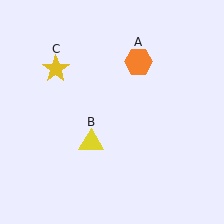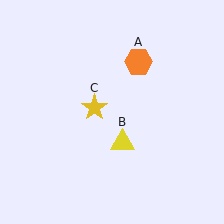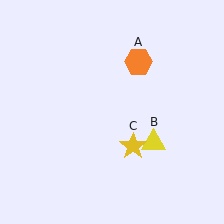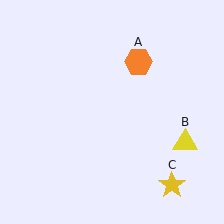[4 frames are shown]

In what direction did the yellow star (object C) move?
The yellow star (object C) moved down and to the right.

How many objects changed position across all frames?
2 objects changed position: yellow triangle (object B), yellow star (object C).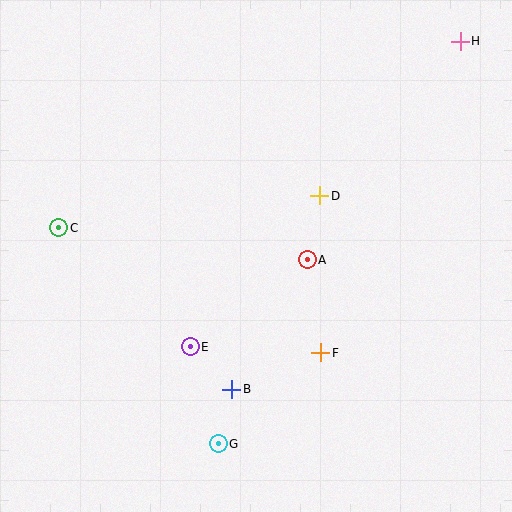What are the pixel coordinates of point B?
Point B is at (232, 390).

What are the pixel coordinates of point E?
Point E is at (190, 347).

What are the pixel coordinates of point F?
Point F is at (321, 353).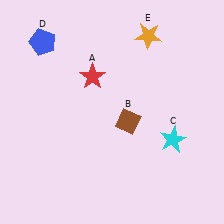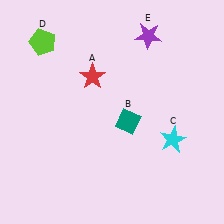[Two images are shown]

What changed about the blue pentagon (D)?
In Image 1, D is blue. In Image 2, it changed to lime.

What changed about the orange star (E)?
In Image 1, E is orange. In Image 2, it changed to purple.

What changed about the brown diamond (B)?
In Image 1, B is brown. In Image 2, it changed to teal.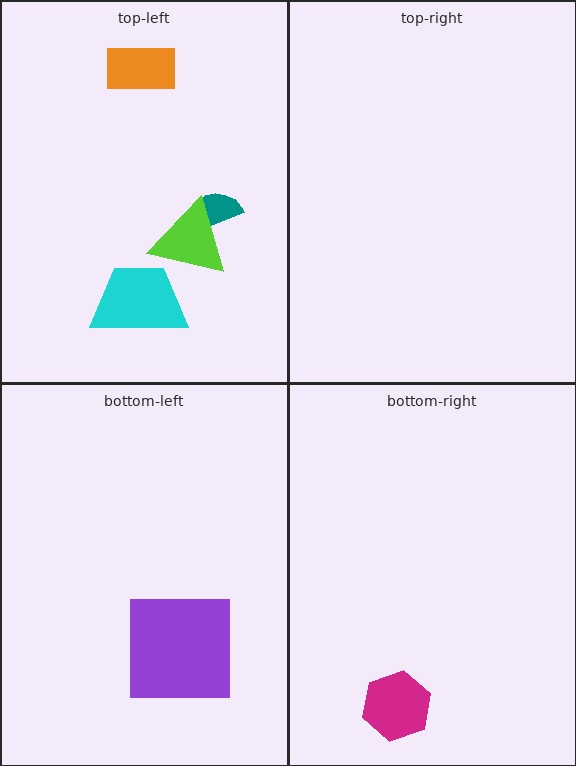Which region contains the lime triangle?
The top-left region.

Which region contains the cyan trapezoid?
The top-left region.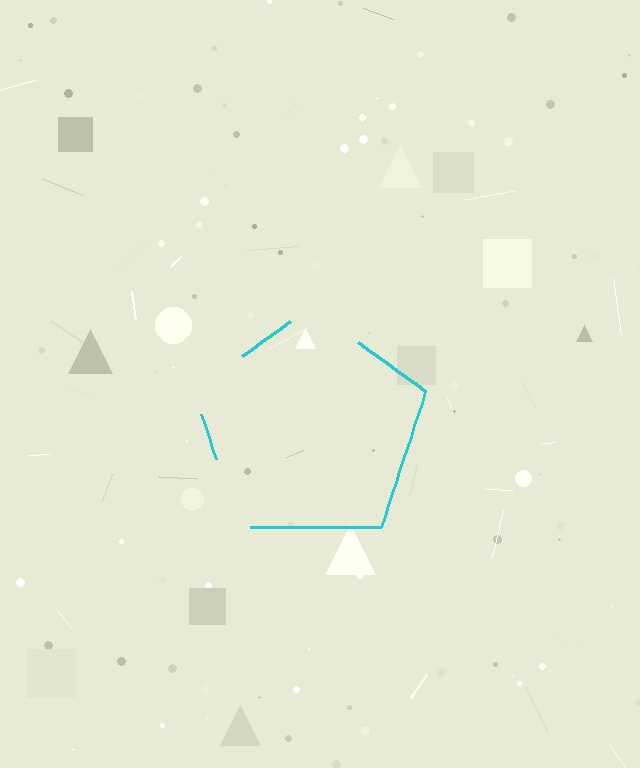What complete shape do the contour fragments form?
The contour fragments form a pentagon.